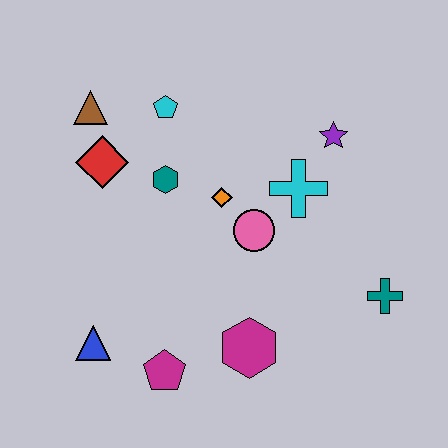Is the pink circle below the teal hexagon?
Yes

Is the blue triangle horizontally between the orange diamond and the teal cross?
No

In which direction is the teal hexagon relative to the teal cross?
The teal hexagon is to the left of the teal cross.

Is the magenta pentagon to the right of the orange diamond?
No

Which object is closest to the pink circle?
The orange diamond is closest to the pink circle.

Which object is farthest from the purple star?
The blue triangle is farthest from the purple star.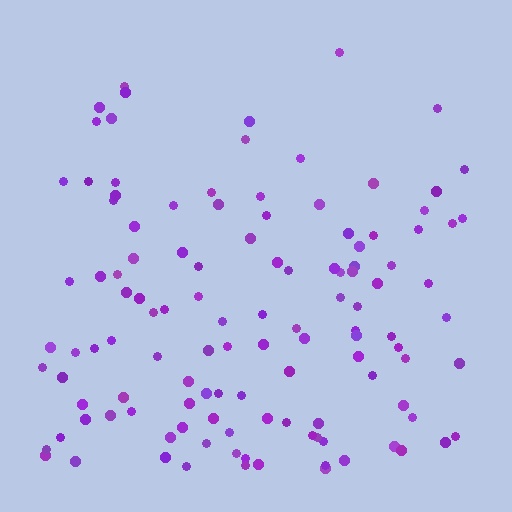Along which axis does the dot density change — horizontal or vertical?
Vertical.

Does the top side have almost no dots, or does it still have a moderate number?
Still a moderate number, just noticeably fewer than the bottom.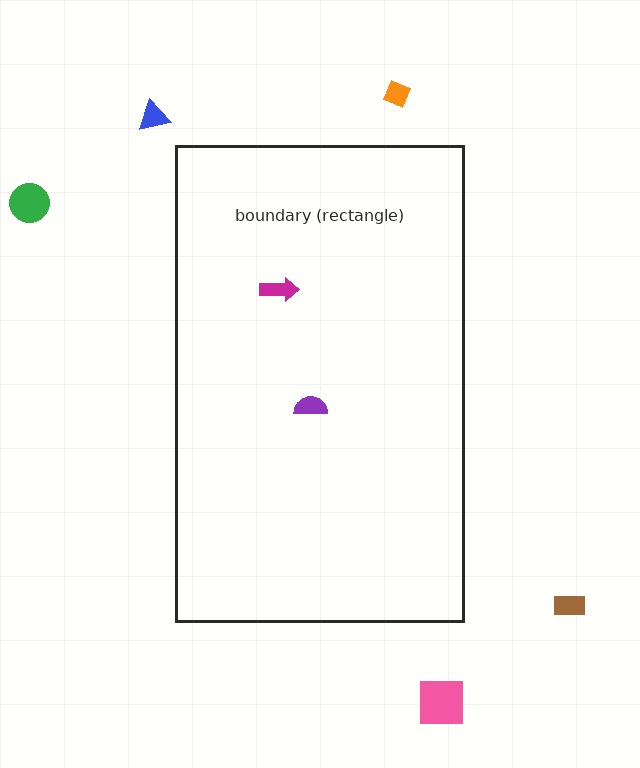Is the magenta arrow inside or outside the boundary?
Inside.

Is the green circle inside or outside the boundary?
Outside.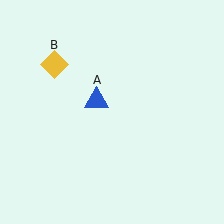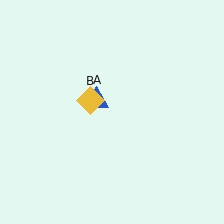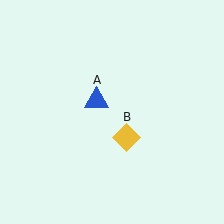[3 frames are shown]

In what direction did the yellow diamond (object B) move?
The yellow diamond (object B) moved down and to the right.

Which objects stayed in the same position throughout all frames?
Blue triangle (object A) remained stationary.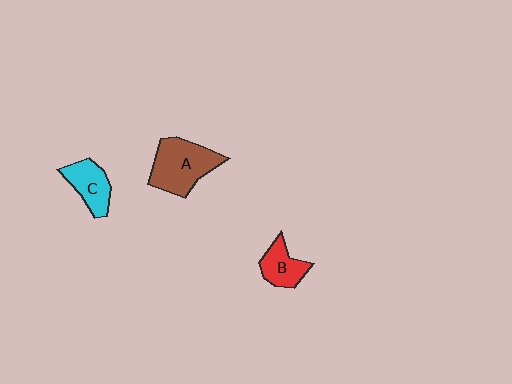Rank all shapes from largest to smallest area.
From largest to smallest: A (brown), C (cyan), B (red).